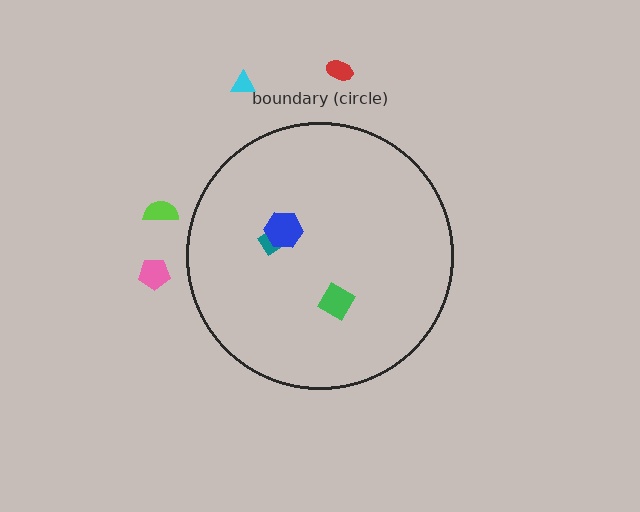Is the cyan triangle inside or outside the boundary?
Outside.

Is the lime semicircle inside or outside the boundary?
Outside.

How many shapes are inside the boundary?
3 inside, 4 outside.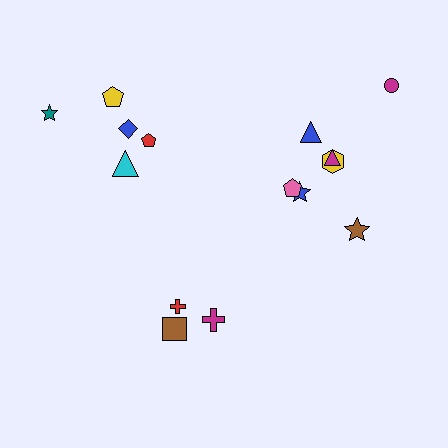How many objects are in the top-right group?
There are 7 objects.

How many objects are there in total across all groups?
There are 15 objects.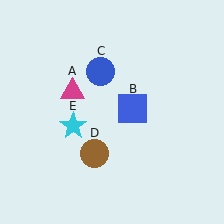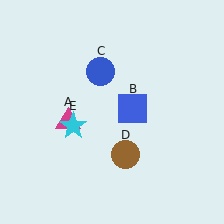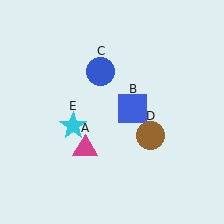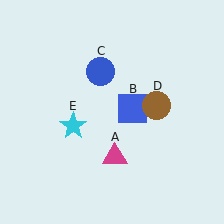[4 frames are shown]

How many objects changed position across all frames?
2 objects changed position: magenta triangle (object A), brown circle (object D).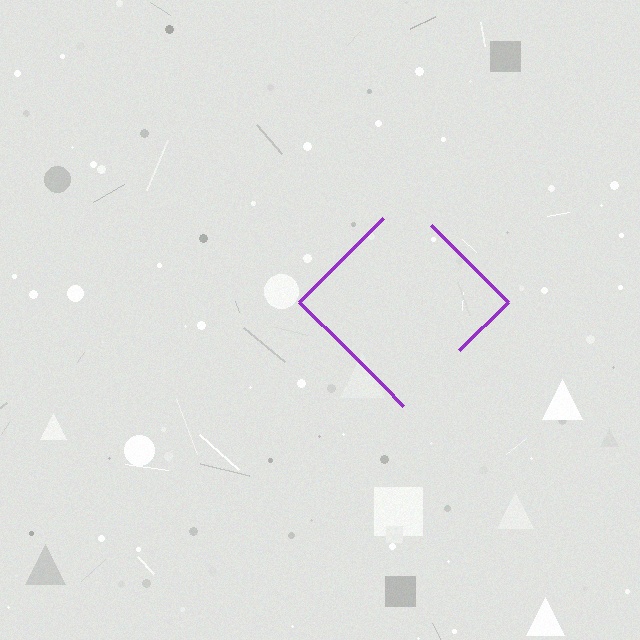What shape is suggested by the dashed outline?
The dashed outline suggests a diamond.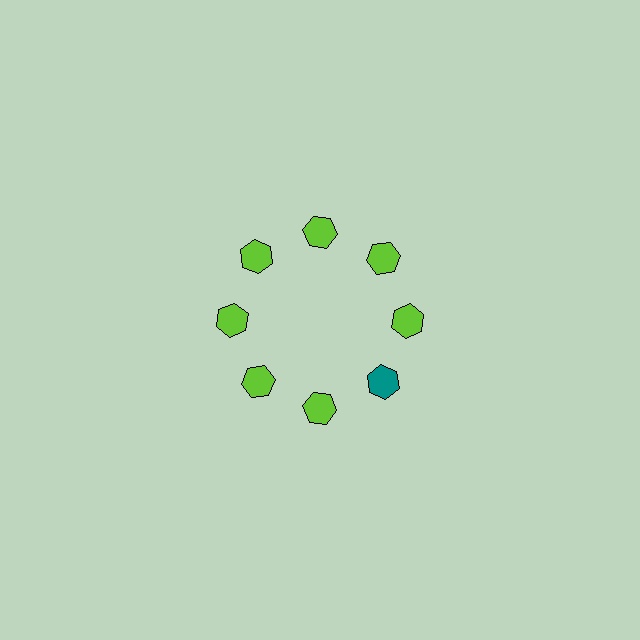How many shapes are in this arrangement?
There are 8 shapes arranged in a ring pattern.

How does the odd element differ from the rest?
It has a different color: teal instead of lime.